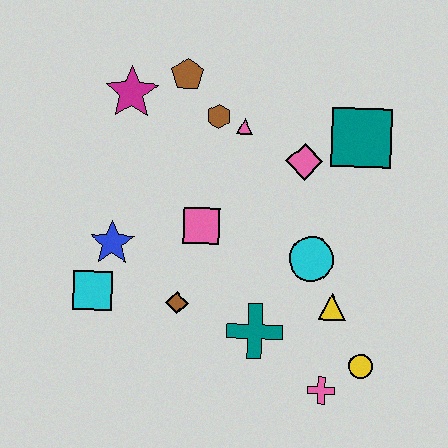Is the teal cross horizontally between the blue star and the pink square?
No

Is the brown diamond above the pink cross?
Yes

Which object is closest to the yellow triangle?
The cyan circle is closest to the yellow triangle.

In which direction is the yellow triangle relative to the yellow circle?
The yellow triangle is above the yellow circle.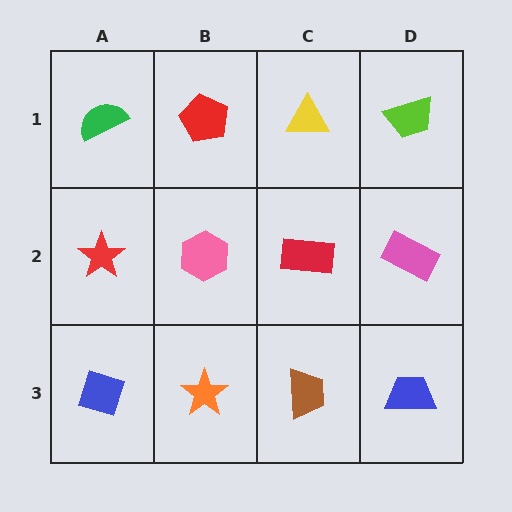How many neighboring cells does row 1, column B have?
3.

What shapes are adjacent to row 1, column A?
A red star (row 2, column A), a red pentagon (row 1, column B).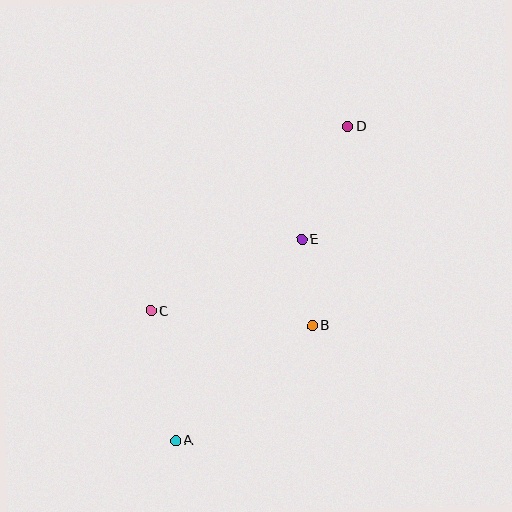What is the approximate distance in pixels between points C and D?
The distance between C and D is approximately 270 pixels.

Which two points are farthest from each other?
Points A and D are farthest from each other.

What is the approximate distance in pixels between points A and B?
The distance between A and B is approximately 179 pixels.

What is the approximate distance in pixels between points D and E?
The distance between D and E is approximately 122 pixels.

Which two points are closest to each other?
Points B and E are closest to each other.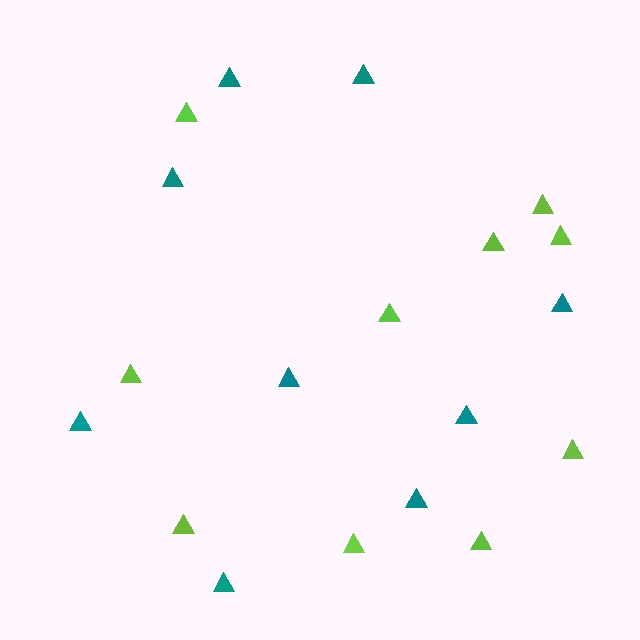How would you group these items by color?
There are 2 groups: one group of lime triangles (10) and one group of teal triangles (9).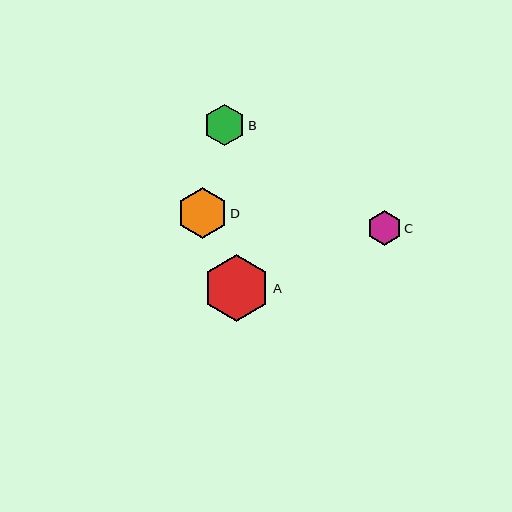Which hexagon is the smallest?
Hexagon C is the smallest with a size of approximately 35 pixels.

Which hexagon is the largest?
Hexagon A is the largest with a size of approximately 67 pixels.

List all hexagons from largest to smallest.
From largest to smallest: A, D, B, C.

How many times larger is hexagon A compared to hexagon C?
Hexagon A is approximately 1.9 times the size of hexagon C.